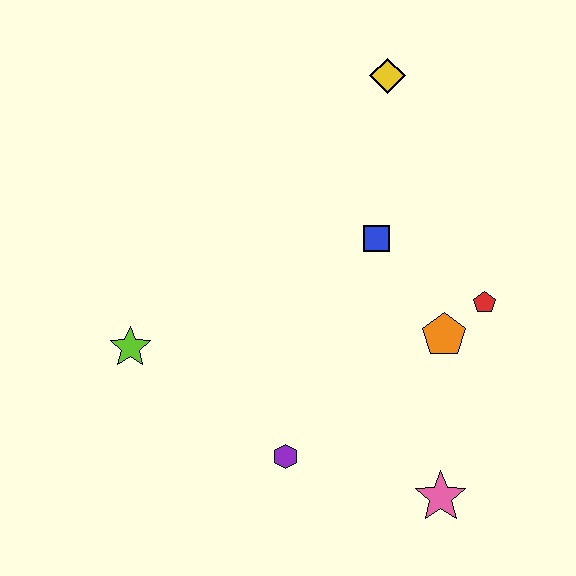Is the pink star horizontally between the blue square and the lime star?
No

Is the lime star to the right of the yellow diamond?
No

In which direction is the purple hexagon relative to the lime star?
The purple hexagon is to the right of the lime star.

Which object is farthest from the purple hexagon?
The yellow diamond is farthest from the purple hexagon.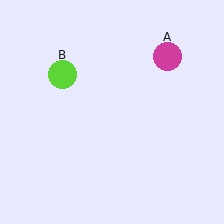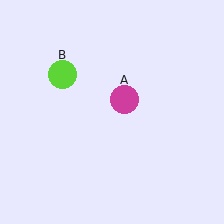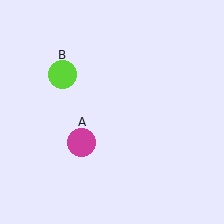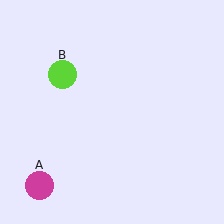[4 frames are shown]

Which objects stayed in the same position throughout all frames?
Lime circle (object B) remained stationary.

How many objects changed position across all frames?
1 object changed position: magenta circle (object A).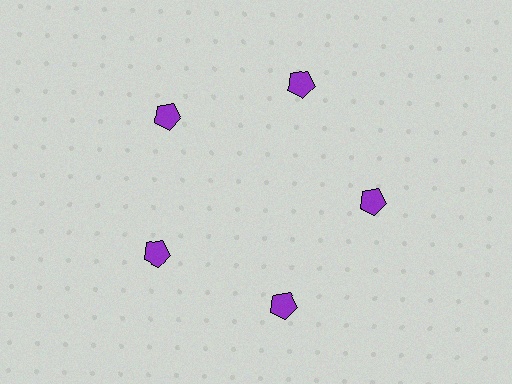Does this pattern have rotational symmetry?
Yes, this pattern has 5-fold rotational symmetry. It looks the same after rotating 72 degrees around the center.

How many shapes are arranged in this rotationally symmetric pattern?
There are 5 shapes, arranged in 5 groups of 1.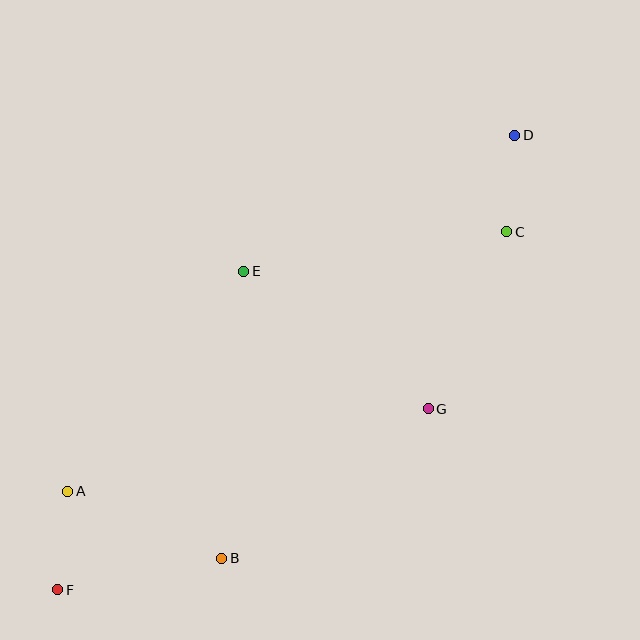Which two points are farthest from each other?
Points D and F are farthest from each other.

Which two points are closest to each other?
Points C and D are closest to each other.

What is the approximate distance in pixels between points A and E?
The distance between A and E is approximately 282 pixels.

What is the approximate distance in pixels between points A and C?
The distance between A and C is approximately 510 pixels.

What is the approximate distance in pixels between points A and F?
The distance between A and F is approximately 99 pixels.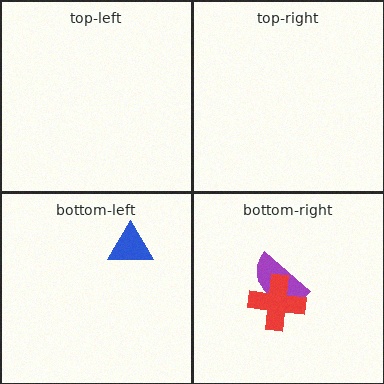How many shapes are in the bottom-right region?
2.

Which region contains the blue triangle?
The bottom-left region.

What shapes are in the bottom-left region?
The blue triangle.